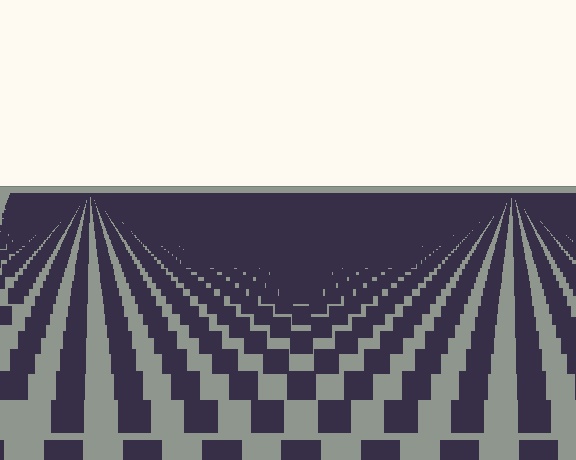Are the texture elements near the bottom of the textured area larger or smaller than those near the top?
Larger. Near the bottom, elements are closer to the viewer and appear at a bigger on-screen size.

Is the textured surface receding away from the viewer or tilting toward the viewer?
The surface is receding away from the viewer. Texture elements get smaller and denser toward the top.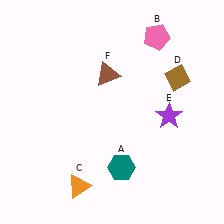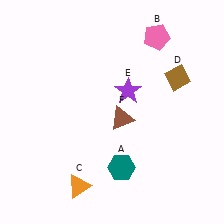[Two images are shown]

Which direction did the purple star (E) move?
The purple star (E) moved left.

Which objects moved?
The objects that moved are: the purple star (E), the brown triangle (F).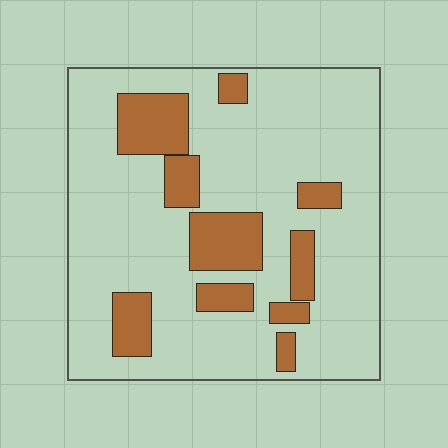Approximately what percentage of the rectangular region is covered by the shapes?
Approximately 20%.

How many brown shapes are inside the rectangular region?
10.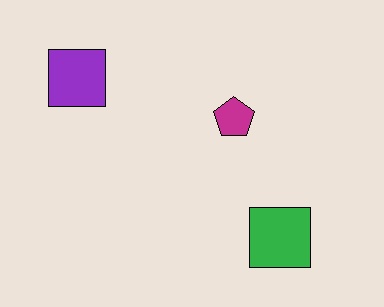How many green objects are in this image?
There is 1 green object.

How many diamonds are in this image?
There are no diamonds.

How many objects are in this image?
There are 3 objects.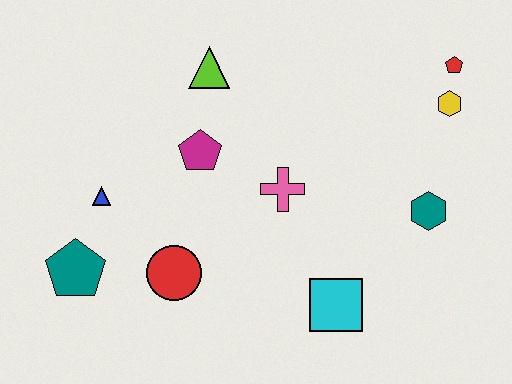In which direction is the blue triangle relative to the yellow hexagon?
The blue triangle is to the left of the yellow hexagon.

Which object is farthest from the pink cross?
The teal pentagon is farthest from the pink cross.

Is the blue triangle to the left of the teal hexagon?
Yes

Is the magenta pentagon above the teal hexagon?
Yes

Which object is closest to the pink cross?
The magenta pentagon is closest to the pink cross.